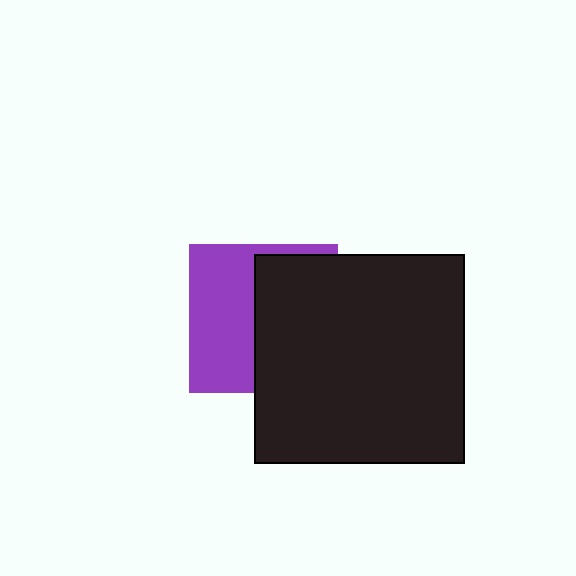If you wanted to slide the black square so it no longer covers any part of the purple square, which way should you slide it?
Slide it right — that is the most direct way to separate the two shapes.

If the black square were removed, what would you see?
You would see the complete purple square.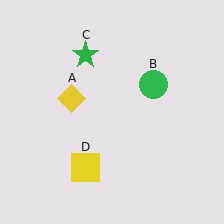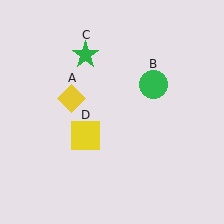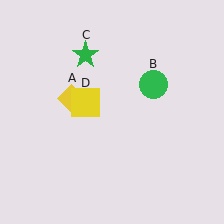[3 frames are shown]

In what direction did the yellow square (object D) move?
The yellow square (object D) moved up.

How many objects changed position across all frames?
1 object changed position: yellow square (object D).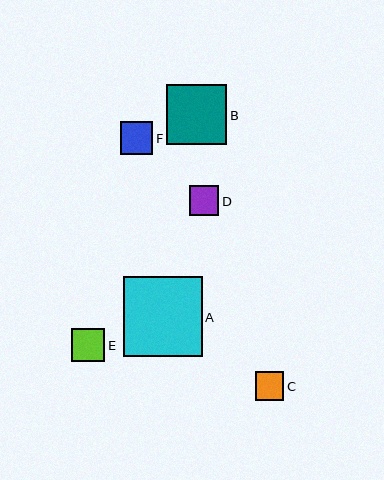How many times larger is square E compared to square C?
Square E is approximately 1.2 times the size of square C.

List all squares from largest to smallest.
From largest to smallest: A, B, E, F, D, C.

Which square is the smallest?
Square C is the smallest with a size of approximately 29 pixels.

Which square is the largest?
Square A is the largest with a size of approximately 79 pixels.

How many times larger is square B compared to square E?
Square B is approximately 1.8 times the size of square E.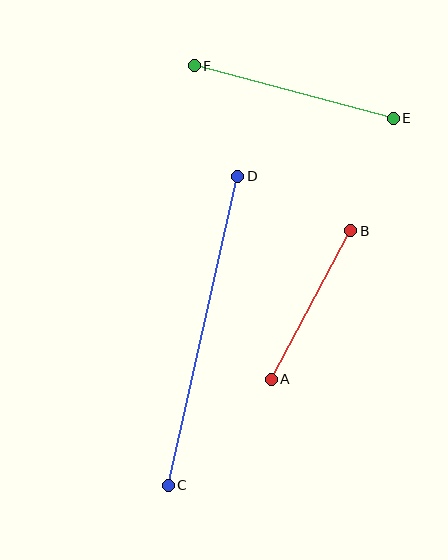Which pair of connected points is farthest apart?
Points C and D are farthest apart.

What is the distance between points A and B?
The distance is approximately 168 pixels.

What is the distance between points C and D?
The distance is approximately 317 pixels.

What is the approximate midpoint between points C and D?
The midpoint is at approximately (203, 331) pixels.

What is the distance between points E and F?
The distance is approximately 206 pixels.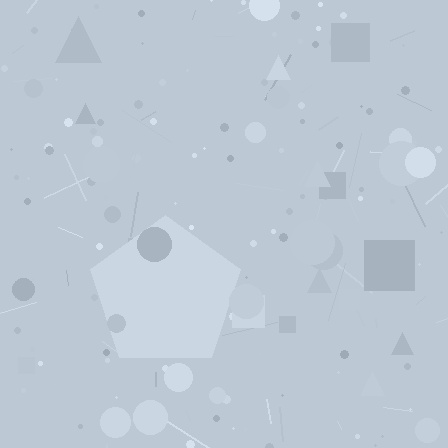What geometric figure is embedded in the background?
A pentagon is embedded in the background.